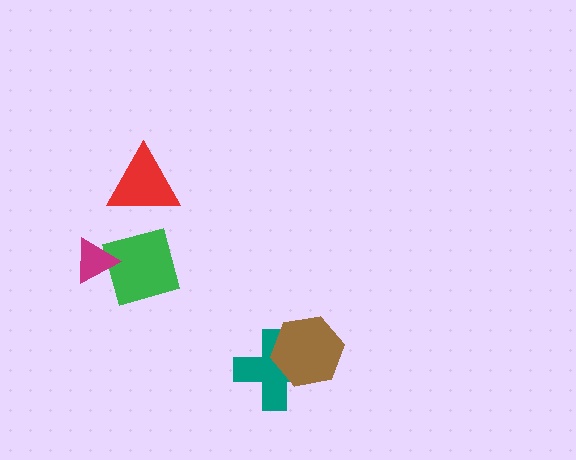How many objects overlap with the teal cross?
1 object overlaps with the teal cross.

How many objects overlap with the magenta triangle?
1 object overlaps with the magenta triangle.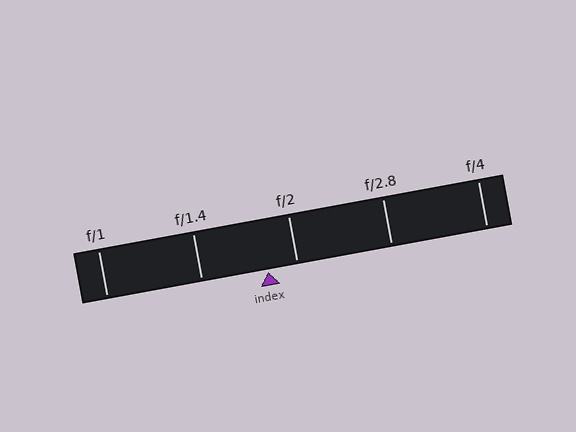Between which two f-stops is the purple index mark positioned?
The index mark is between f/1.4 and f/2.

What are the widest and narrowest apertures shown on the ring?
The widest aperture shown is f/1 and the narrowest is f/4.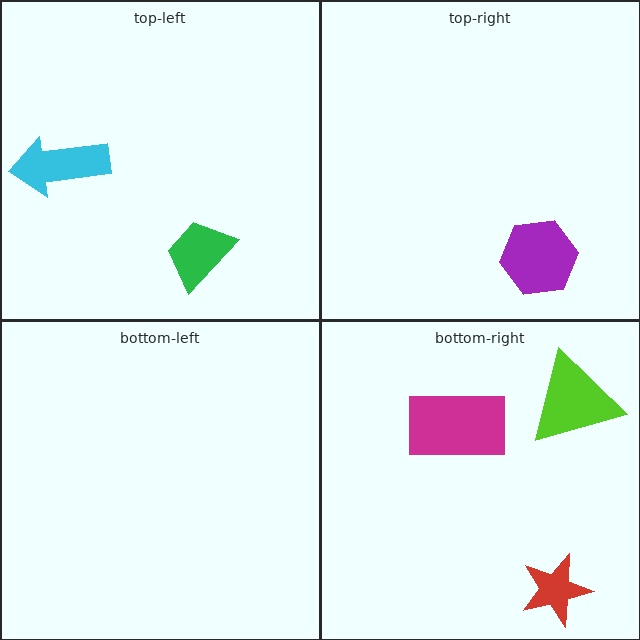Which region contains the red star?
The bottom-right region.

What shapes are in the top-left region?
The green trapezoid, the cyan arrow.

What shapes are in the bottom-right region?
The lime triangle, the magenta rectangle, the red star.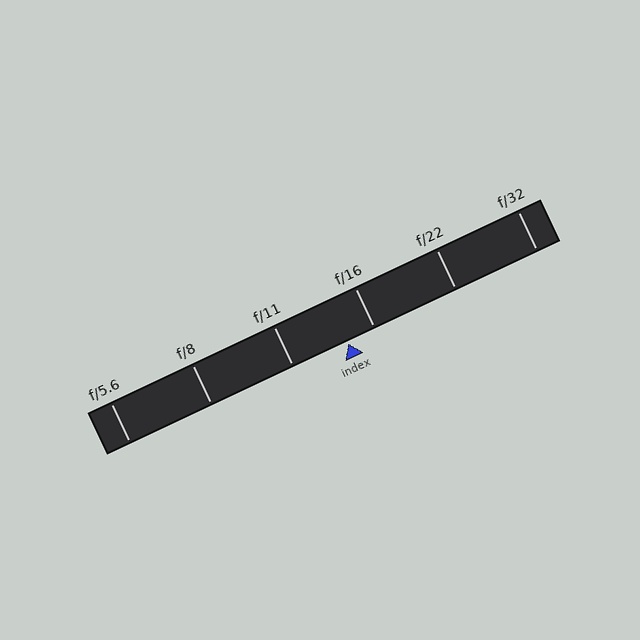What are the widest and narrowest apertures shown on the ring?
The widest aperture shown is f/5.6 and the narrowest is f/32.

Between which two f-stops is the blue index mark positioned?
The index mark is between f/11 and f/16.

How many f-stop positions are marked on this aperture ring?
There are 6 f-stop positions marked.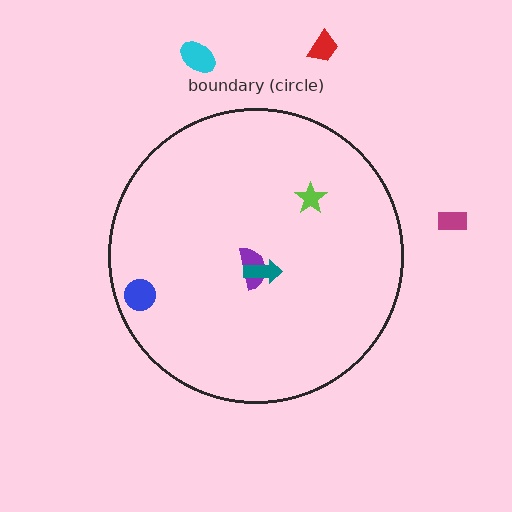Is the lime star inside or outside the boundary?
Inside.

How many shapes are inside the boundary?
4 inside, 3 outside.